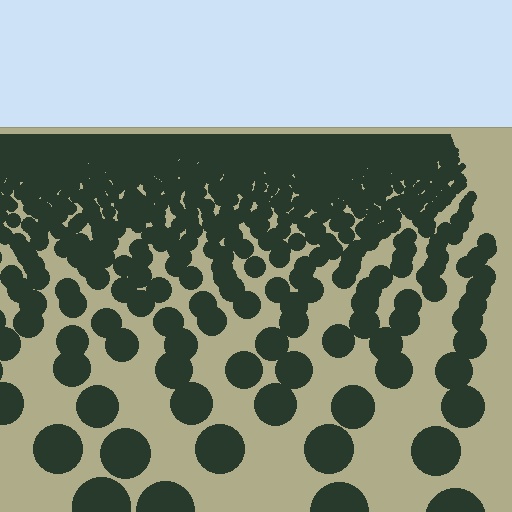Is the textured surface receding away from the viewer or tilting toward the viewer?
The surface is receding away from the viewer. Texture elements get smaller and denser toward the top.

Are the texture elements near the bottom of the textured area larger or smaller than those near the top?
Larger. Near the bottom, elements are closer to the viewer and appear at a bigger on-screen size.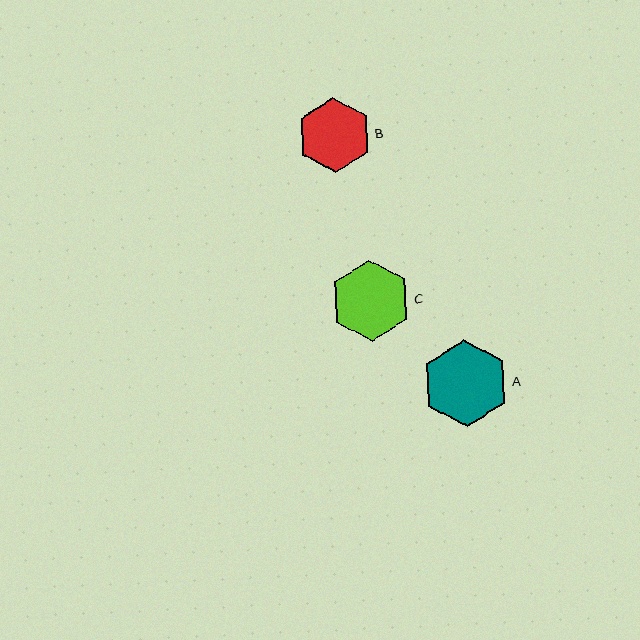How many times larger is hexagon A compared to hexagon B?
Hexagon A is approximately 1.2 times the size of hexagon B.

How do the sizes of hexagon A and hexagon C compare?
Hexagon A and hexagon C are approximately the same size.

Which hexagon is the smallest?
Hexagon B is the smallest with a size of approximately 75 pixels.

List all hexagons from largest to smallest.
From largest to smallest: A, C, B.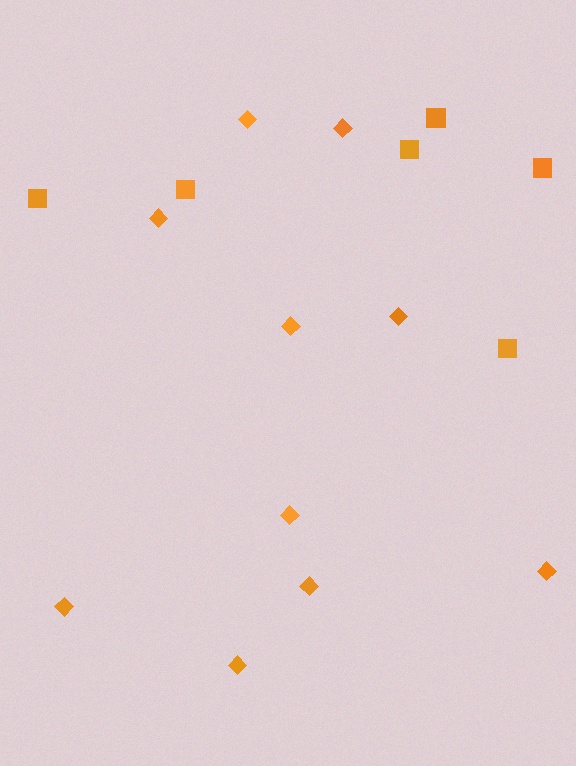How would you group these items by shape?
There are 2 groups: one group of squares (6) and one group of diamonds (10).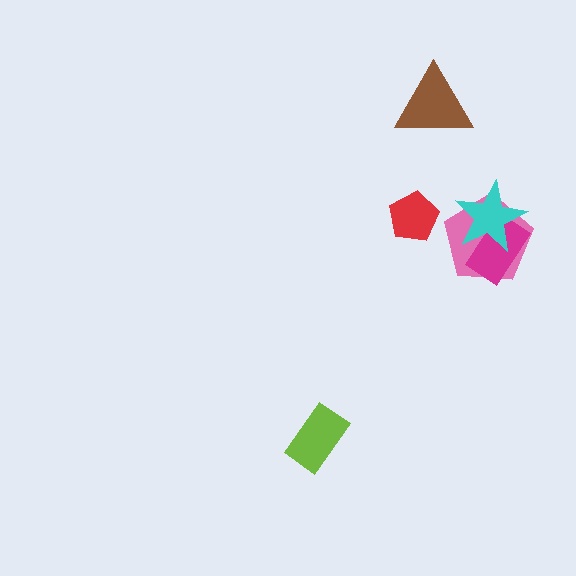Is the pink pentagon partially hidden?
Yes, it is partially covered by another shape.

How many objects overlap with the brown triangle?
0 objects overlap with the brown triangle.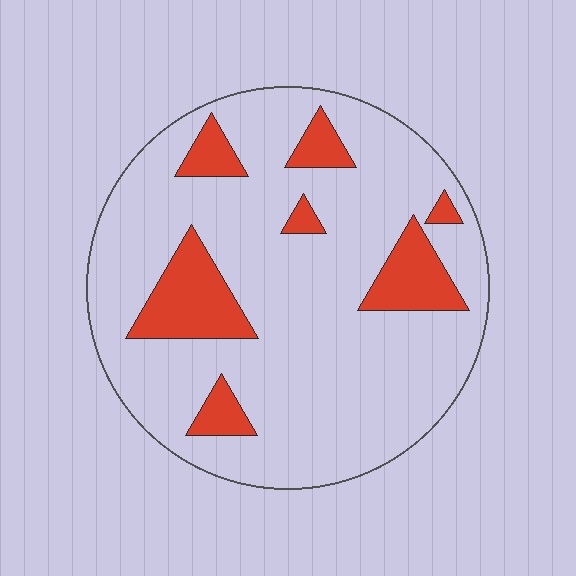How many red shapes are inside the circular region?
7.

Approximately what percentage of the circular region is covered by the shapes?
Approximately 15%.